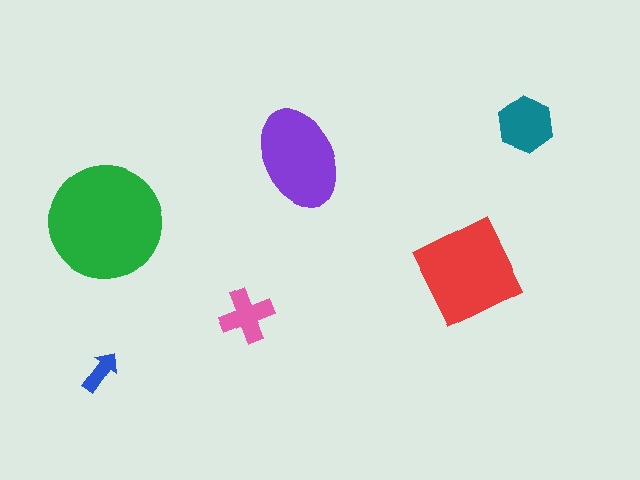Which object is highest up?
The teal hexagon is topmost.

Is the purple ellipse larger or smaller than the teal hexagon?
Larger.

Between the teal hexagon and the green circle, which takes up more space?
The green circle.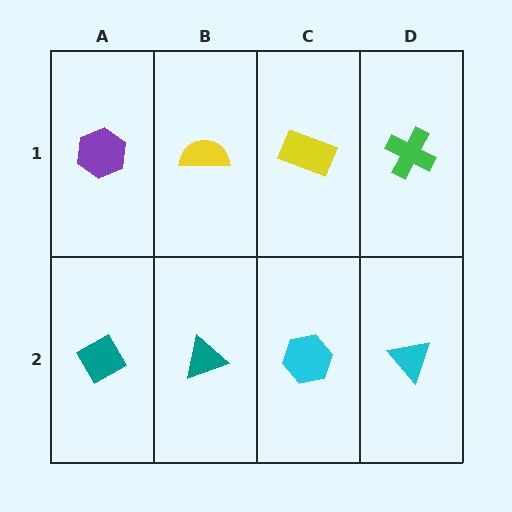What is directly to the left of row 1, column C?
A yellow semicircle.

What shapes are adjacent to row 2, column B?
A yellow semicircle (row 1, column B), a teal diamond (row 2, column A), a cyan hexagon (row 2, column C).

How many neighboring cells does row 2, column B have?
3.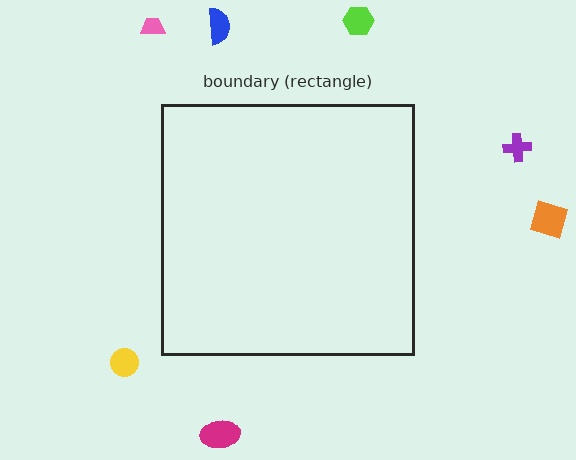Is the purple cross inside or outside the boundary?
Outside.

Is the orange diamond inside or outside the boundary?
Outside.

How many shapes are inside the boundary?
0 inside, 7 outside.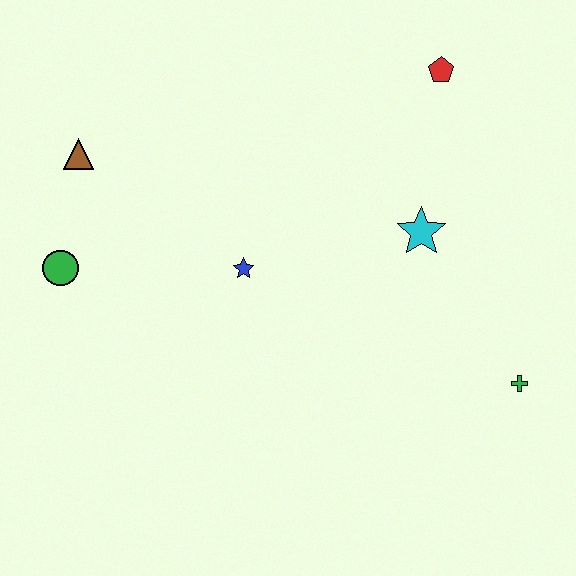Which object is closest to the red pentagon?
The cyan star is closest to the red pentagon.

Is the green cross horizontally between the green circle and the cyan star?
No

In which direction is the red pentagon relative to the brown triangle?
The red pentagon is to the right of the brown triangle.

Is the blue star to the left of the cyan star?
Yes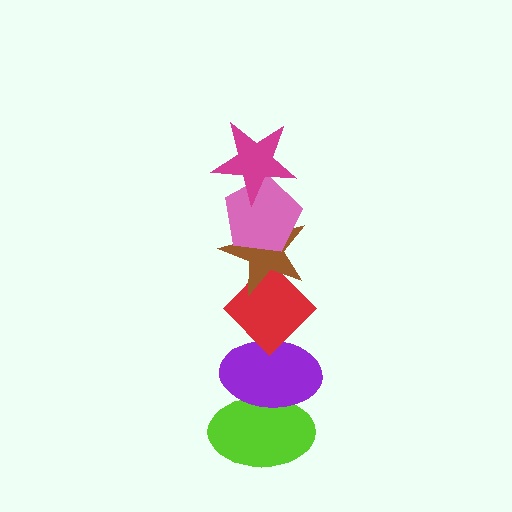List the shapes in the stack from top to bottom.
From top to bottom: the magenta star, the pink pentagon, the brown star, the red diamond, the purple ellipse, the lime ellipse.